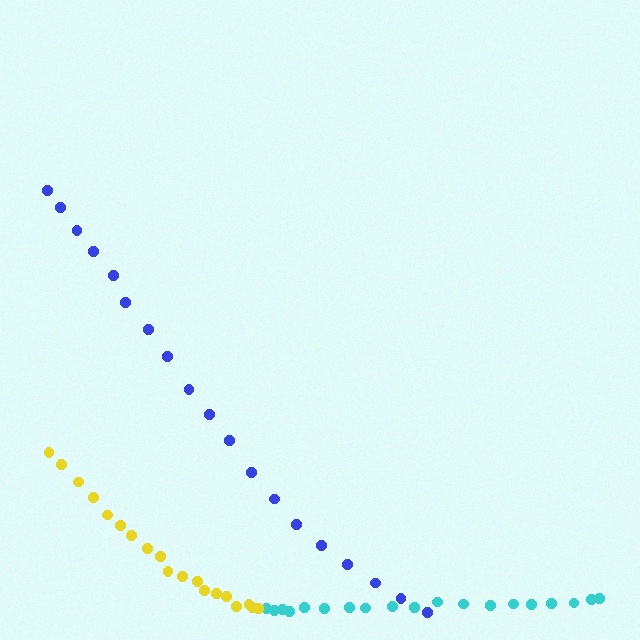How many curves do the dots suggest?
There are 3 distinct paths.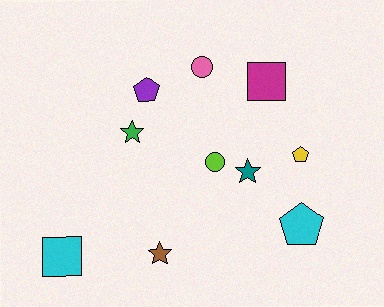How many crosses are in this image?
There are no crosses.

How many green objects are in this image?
There is 1 green object.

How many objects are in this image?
There are 10 objects.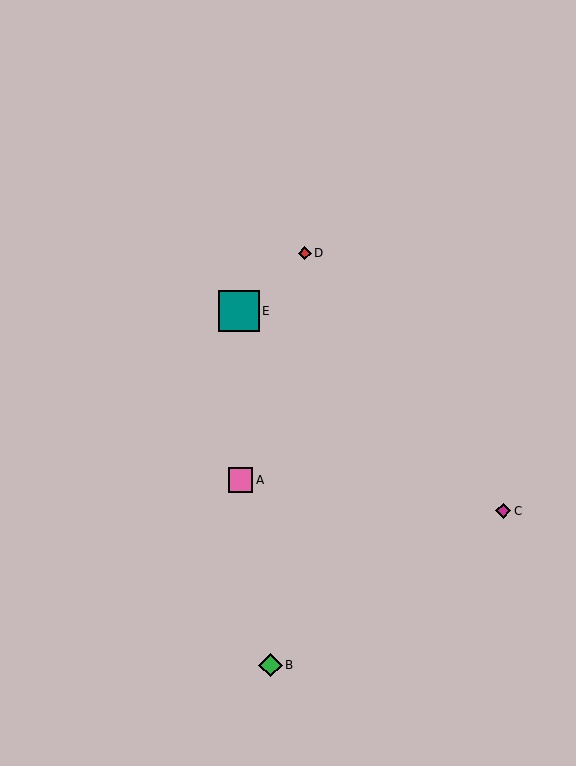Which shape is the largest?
The teal square (labeled E) is the largest.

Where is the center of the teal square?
The center of the teal square is at (239, 311).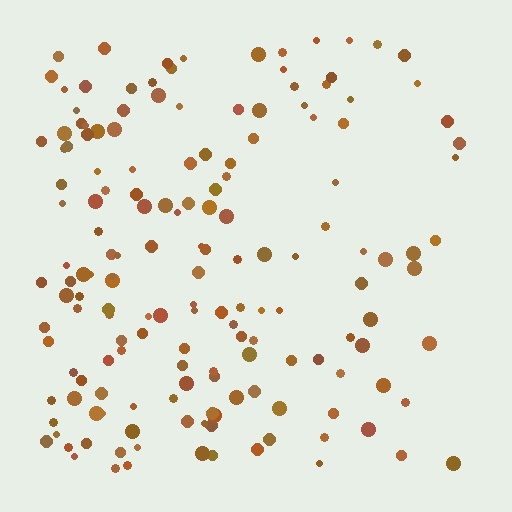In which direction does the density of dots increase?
From right to left, with the left side densest.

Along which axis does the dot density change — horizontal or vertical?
Horizontal.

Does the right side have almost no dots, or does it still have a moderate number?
Still a moderate number, just noticeably fewer than the left.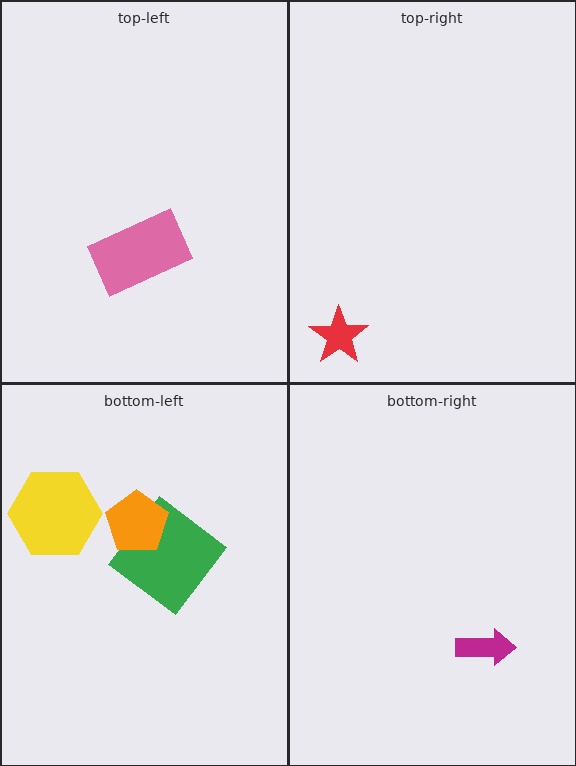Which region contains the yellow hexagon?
The bottom-left region.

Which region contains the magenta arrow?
The bottom-right region.